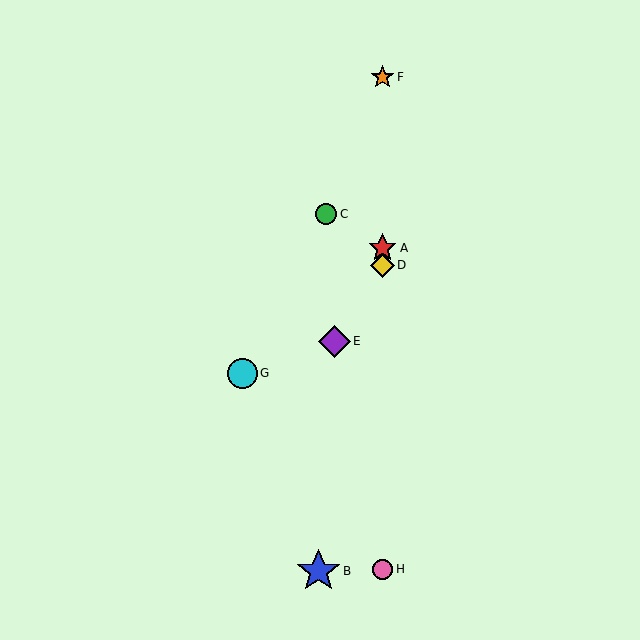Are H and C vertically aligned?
No, H is at x≈383 and C is at x≈326.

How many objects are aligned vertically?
4 objects (A, D, F, H) are aligned vertically.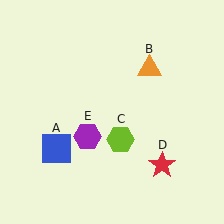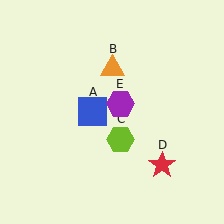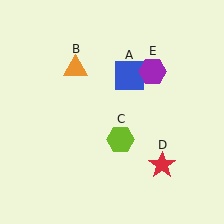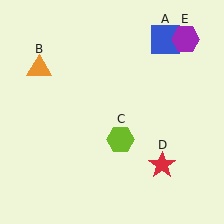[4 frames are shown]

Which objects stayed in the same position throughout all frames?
Lime hexagon (object C) and red star (object D) remained stationary.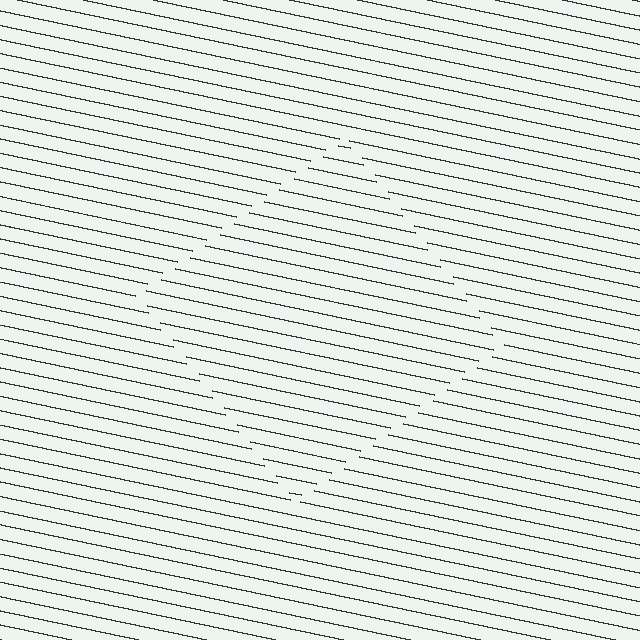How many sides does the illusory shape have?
4 sides — the line-ends trace a square.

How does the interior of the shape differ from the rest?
The interior of the shape contains the same grating, shifted by half a period — the contour is defined by the phase discontinuity where line-ends from the inner and outer gratings abut.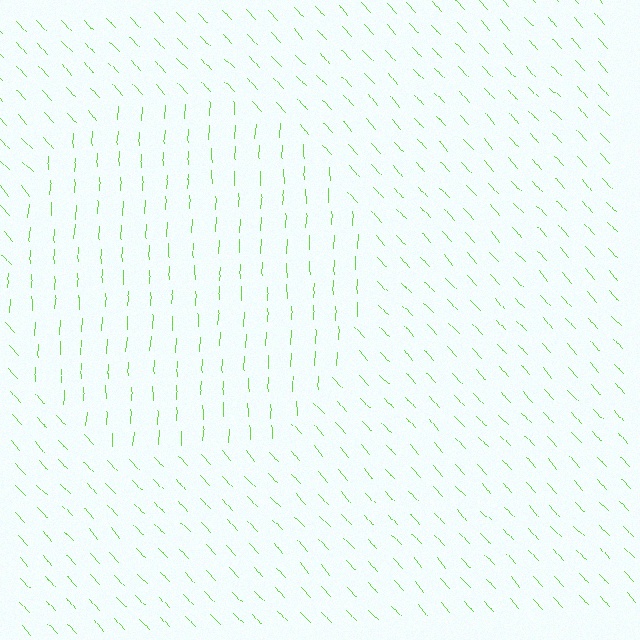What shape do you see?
I see a circle.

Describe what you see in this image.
The image is filled with small lime line segments. A circle region in the image has lines oriented differently from the surrounding lines, creating a visible texture boundary.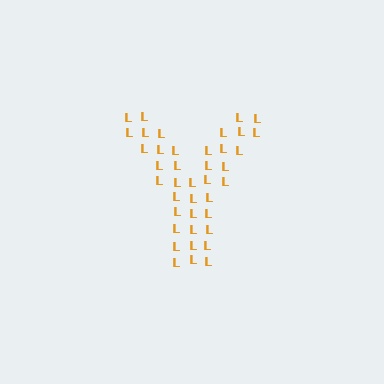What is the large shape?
The large shape is the letter Y.